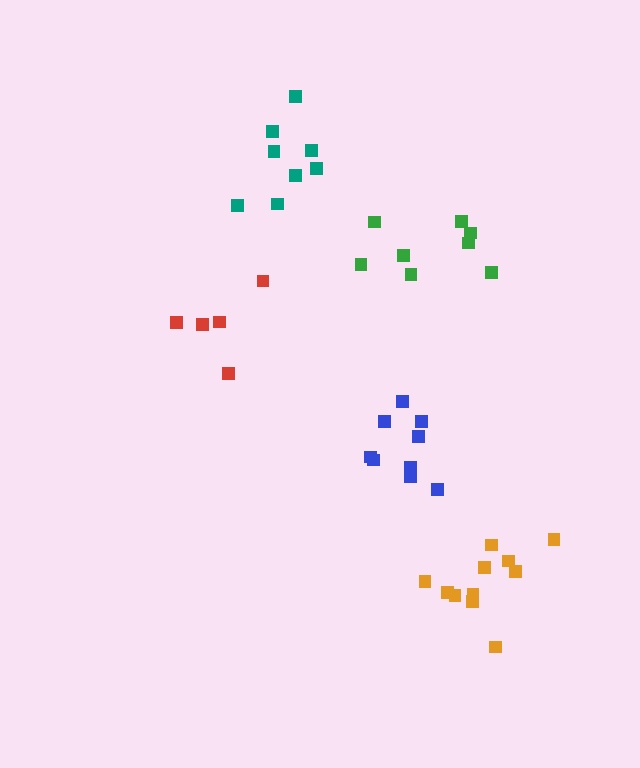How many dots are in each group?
Group 1: 5 dots, Group 2: 8 dots, Group 3: 9 dots, Group 4: 8 dots, Group 5: 11 dots (41 total).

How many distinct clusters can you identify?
There are 5 distinct clusters.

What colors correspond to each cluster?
The clusters are colored: red, teal, blue, green, orange.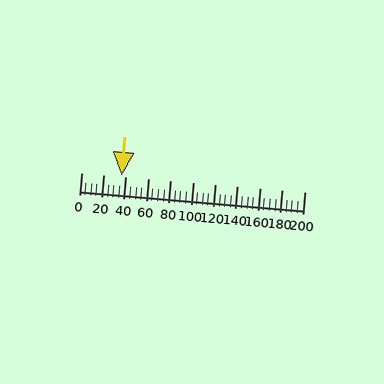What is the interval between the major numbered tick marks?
The major tick marks are spaced 20 units apart.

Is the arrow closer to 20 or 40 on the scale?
The arrow is closer to 40.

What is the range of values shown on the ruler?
The ruler shows values from 0 to 200.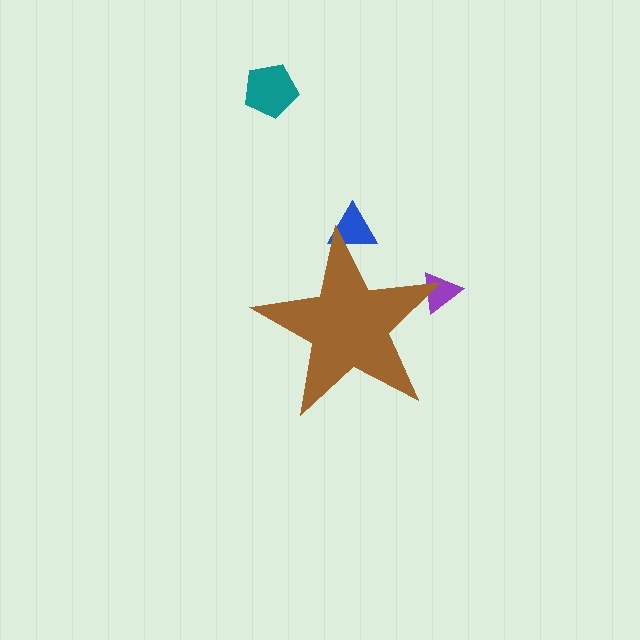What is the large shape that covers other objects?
A brown star.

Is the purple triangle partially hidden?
Yes, the purple triangle is partially hidden behind the brown star.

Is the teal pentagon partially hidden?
No, the teal pentagon is fully visible.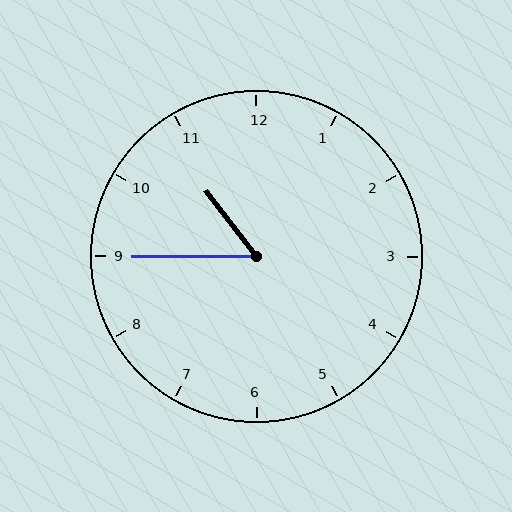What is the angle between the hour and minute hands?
Approximately 52 degrees.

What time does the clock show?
10:45.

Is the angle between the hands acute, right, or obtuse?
It is acute.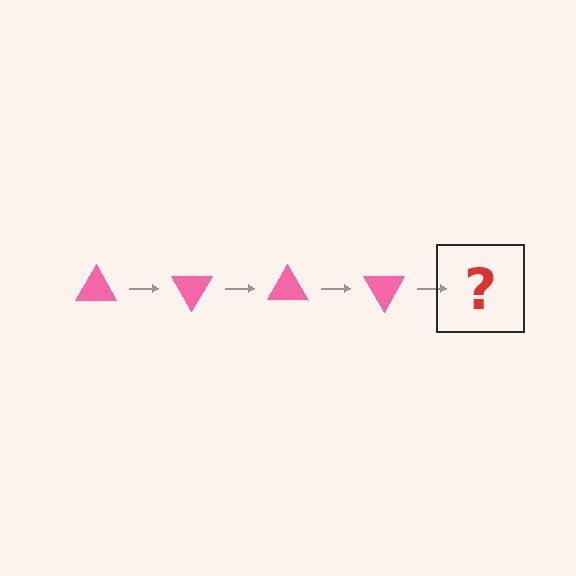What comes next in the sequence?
The next element should be a pink triangle rotated 240 degrees.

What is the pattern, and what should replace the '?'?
The pattern is that the triangle rotates 60 degrees each step. The '?' should be a pink triangle rotated 240 degrees.